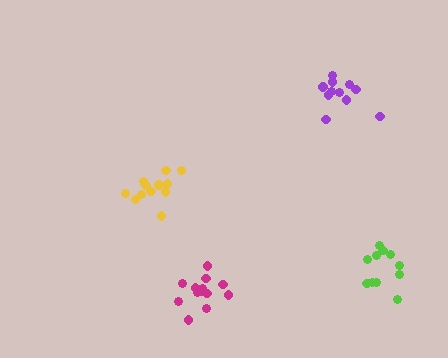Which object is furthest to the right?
The lime cluster is rightmost.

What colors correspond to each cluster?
The clusters are colored: yellow, purple, magenta, lime.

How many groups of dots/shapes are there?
There are 4 groups.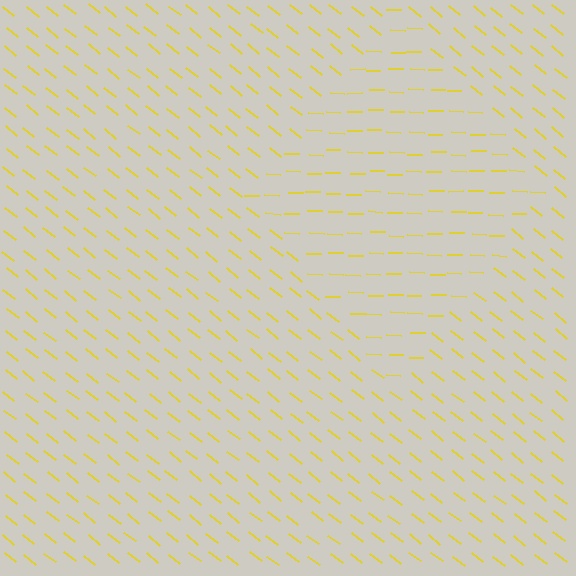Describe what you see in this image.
The image is filled with small yellow line segments. A diamond region in the image has lines oriented differently from the surrounding lines, creating a visible texture boundary.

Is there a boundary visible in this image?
Yes, there is a texture boundary formed by a change in line orientation.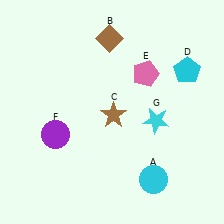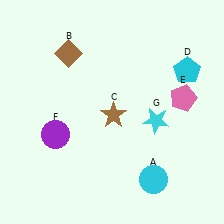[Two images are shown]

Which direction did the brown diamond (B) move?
The brown diamond (B) moved left.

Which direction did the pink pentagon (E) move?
The pink pentagon (E) moved right.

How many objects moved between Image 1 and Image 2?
2 objects moved between the two images.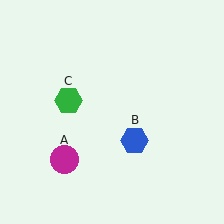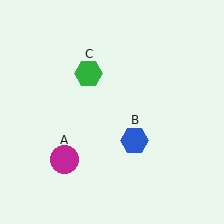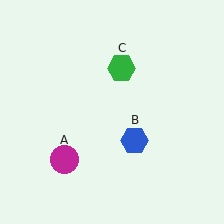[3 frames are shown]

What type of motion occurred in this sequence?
The green hexagon (object C) rotated clockwise around the center of the scene.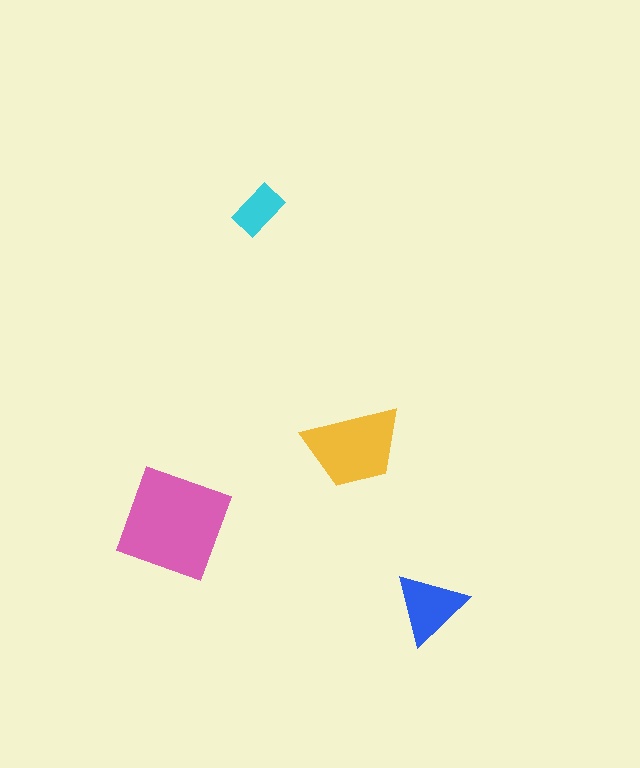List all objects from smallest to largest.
The cyan rectangle, the blue triangle, the yellow trapezoid, the pink square.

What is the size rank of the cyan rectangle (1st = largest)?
4th.